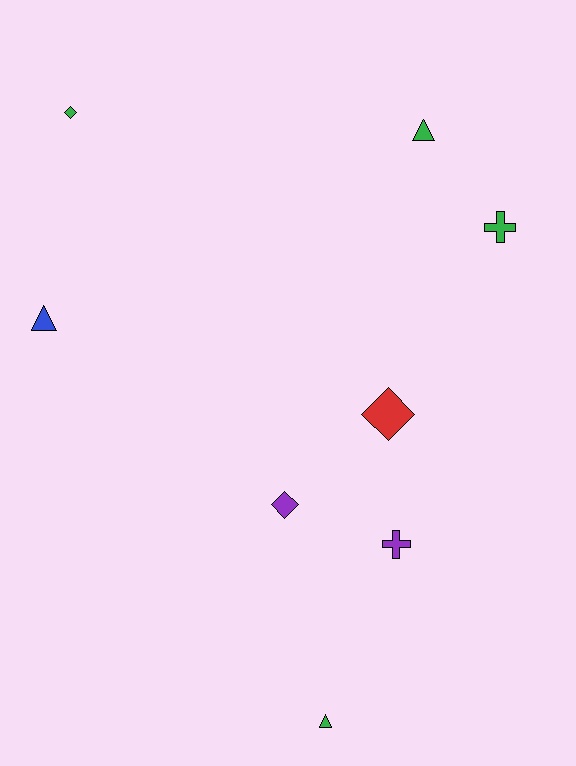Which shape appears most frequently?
Triangle, with 3 objects.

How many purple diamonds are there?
There is 1 purple diamond.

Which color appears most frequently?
Green, with 4 objects.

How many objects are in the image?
There are 8 objects.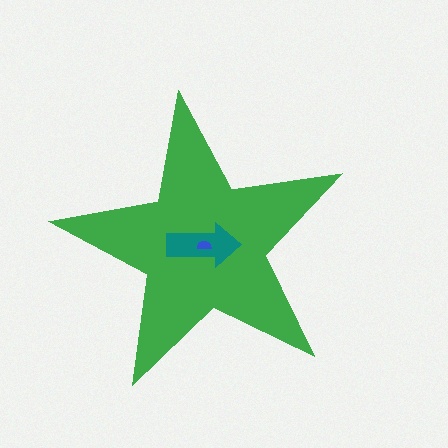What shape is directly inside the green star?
The teal arrow.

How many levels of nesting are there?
3.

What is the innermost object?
The blue semicircle.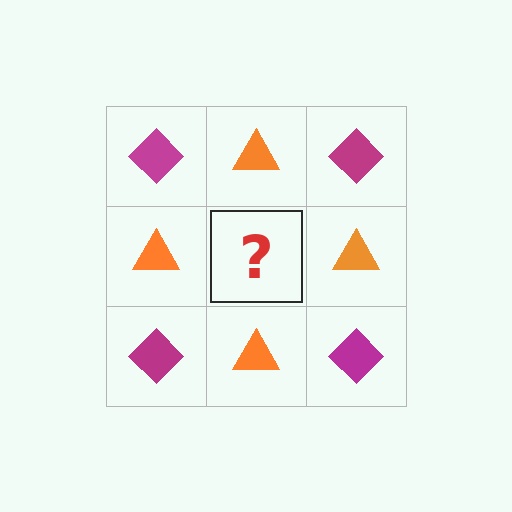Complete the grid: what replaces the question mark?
The question mark should be replaced with a magenta diamond.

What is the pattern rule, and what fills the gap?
The rule is that it alternates magenta diamond and orange triangle in a checkerboard pattern. The gap should be filled with a magenta diamond.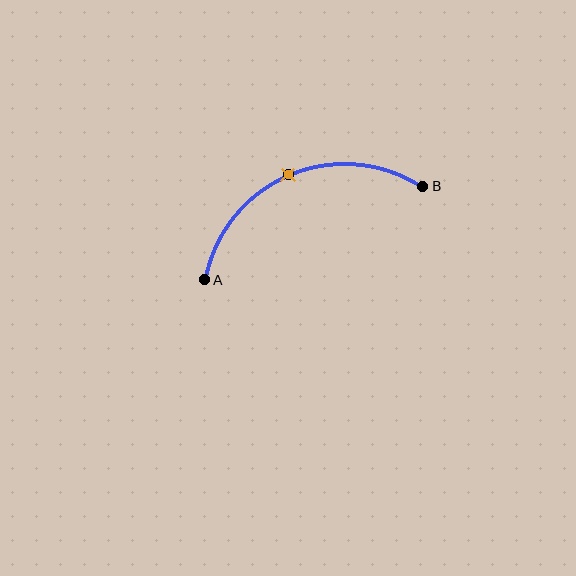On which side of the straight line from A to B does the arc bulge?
The arc bulges above the straight line connecting A and B.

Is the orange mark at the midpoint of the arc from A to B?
Yes. The orange mark lies on the arc at equal arc-length from both A and B — it is the arc midpoint.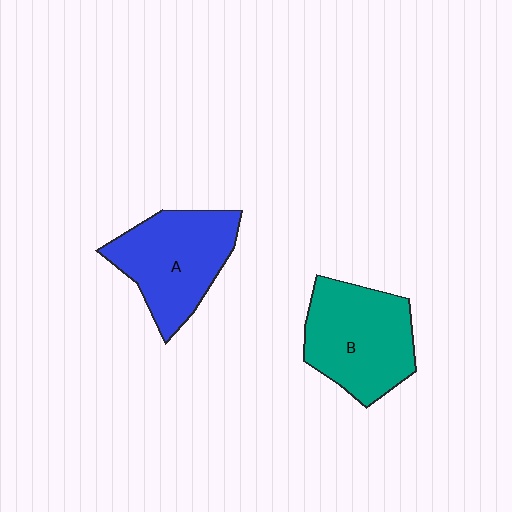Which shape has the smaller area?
Shape A (blue).